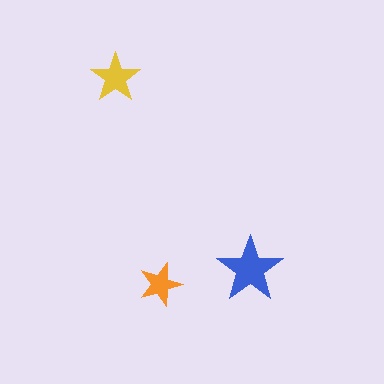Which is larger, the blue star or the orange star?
The blue one.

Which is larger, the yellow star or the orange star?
The yellow one.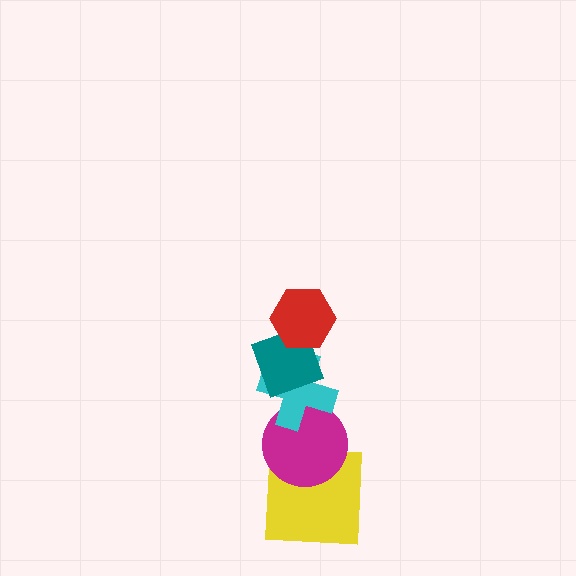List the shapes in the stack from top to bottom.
From top to bottom: the red hexagon, the teal diamond, the cyan cross, the magenta circle, the yellow square.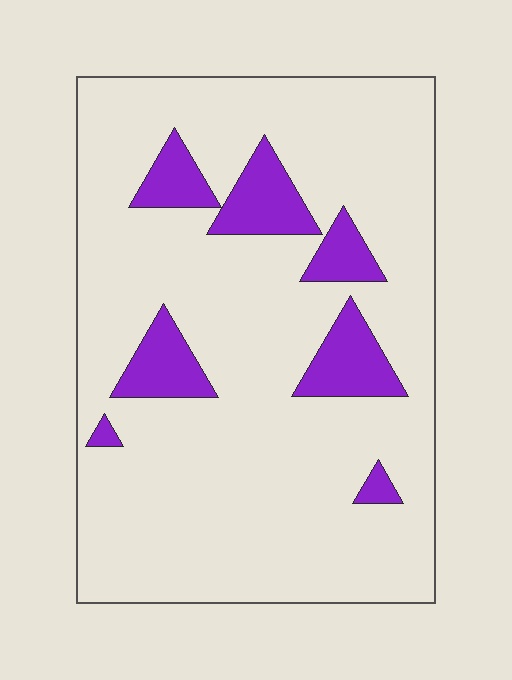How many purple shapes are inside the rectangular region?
7.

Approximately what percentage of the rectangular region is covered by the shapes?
Approximately 15%.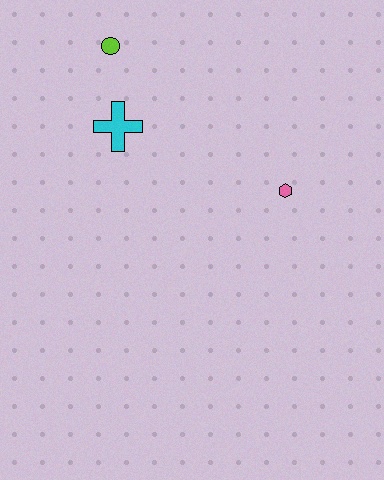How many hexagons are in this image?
There is 1 hexagon.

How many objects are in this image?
There are 3 objects.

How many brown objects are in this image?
There are no brown objects.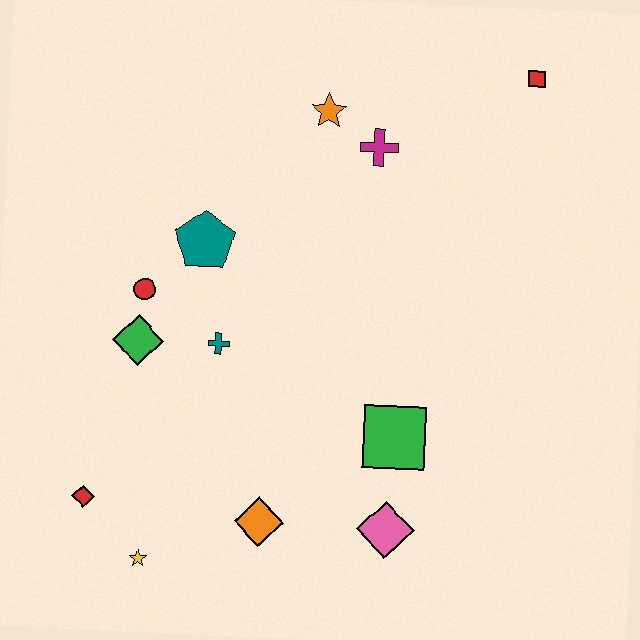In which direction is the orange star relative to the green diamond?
The orange star is above the green diamond.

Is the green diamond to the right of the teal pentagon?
No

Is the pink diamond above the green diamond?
No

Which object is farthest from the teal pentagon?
The red square is farthest from the teal pentagon.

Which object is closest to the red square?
The magenta cross is closest to the red square.